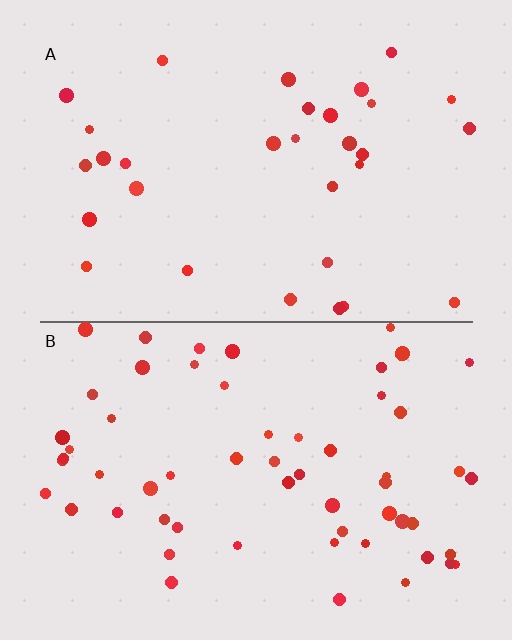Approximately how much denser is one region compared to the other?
Approximately 1.9× — region B over region A.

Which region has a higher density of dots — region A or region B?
B (the bottom).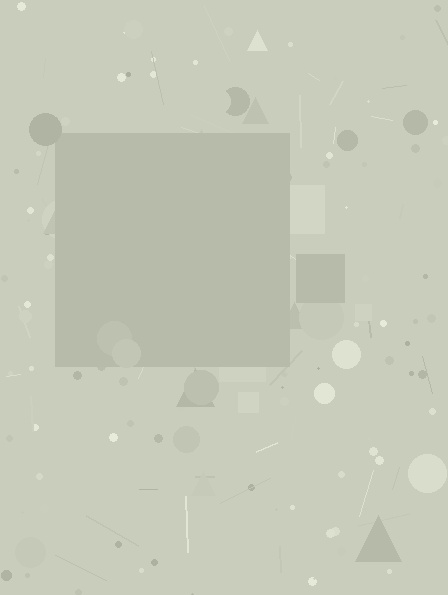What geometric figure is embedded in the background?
A square is embedded in the background.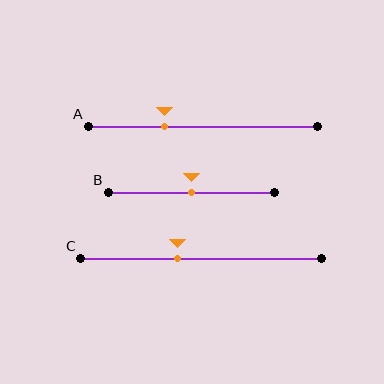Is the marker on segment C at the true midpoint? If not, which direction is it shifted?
No, the marker on segment C is shifted to the left by about 10% of the segment length.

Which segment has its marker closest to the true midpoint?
Segment B has its marker closest to the true midpoint.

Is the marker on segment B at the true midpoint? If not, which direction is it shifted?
Yes, the marker on segment B is at the true midpoint.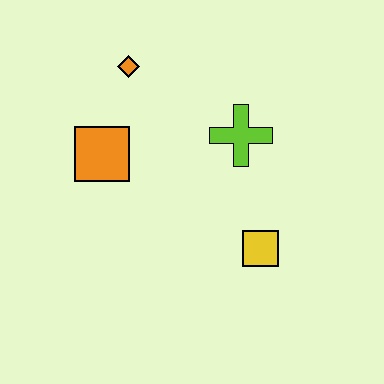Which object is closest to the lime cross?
The yellow square is closest to the lime cross.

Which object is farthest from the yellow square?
The orange diamond is farthest from the yellow square.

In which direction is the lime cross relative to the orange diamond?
The lime cross is to the right of the orange diamond.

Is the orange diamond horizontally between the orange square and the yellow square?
Yes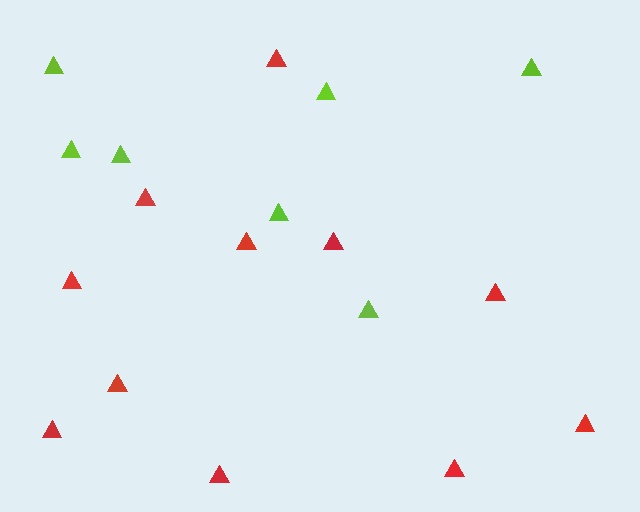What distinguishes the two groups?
There are 2 groups: one group of red triangles (11) and one group of lime triangles (7).